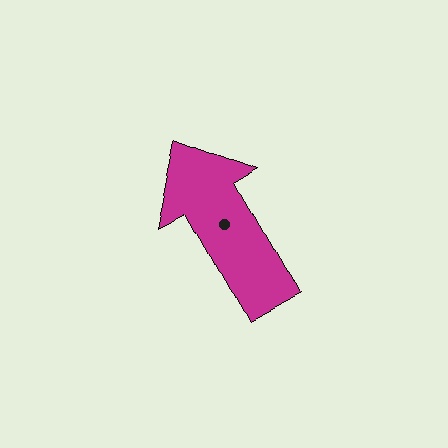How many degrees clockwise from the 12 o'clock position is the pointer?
Approximately 331 degrees.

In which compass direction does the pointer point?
Northwest.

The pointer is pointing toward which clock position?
Roughly 11 o'clock.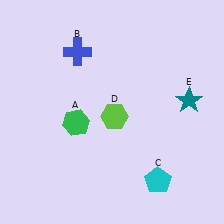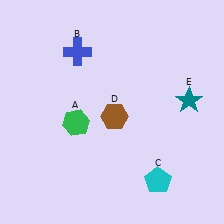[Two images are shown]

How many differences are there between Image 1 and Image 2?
There is 1 difference between the two images.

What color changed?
The hexagon (D) changed from lime in Image 1 to brown in Image 2.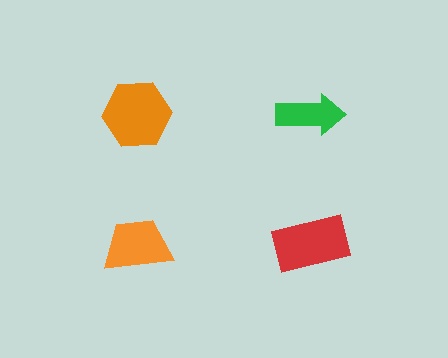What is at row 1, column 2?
A green arrow.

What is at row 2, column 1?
An orange trapezoid.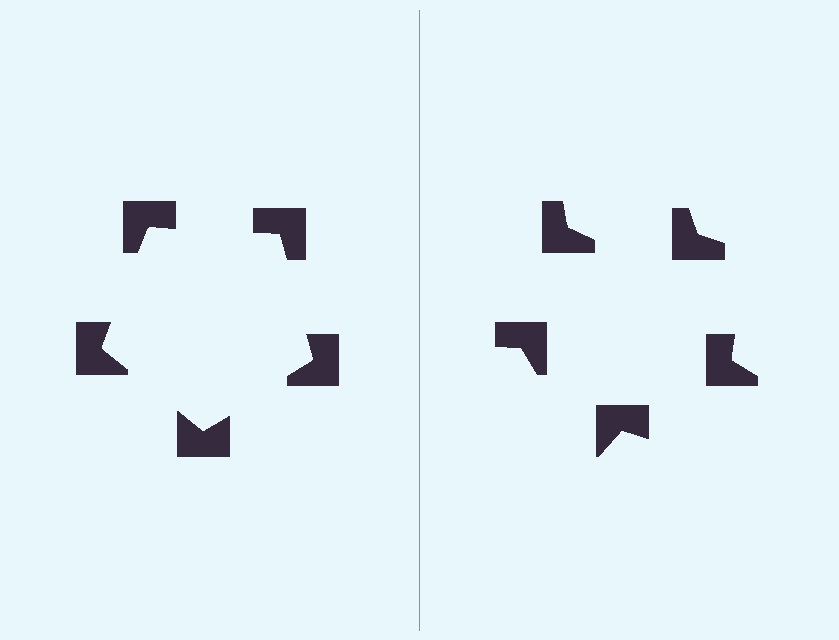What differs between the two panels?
The notched squares are positioned identically on both sides; only the wedge orientations differ. On the left they align to a pentagon; on the right they are misaligned.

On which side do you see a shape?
An illusory pentagon appears on the left side. On the right side the wedge cuts are rotated, so no coherent shape forms.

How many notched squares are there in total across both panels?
10 — 5 on each side.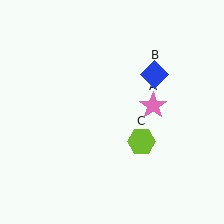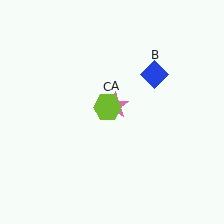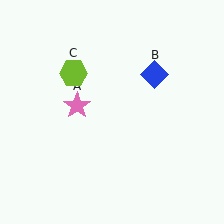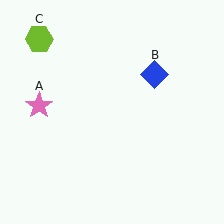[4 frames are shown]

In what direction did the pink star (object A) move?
The pink star (object A) moved left.